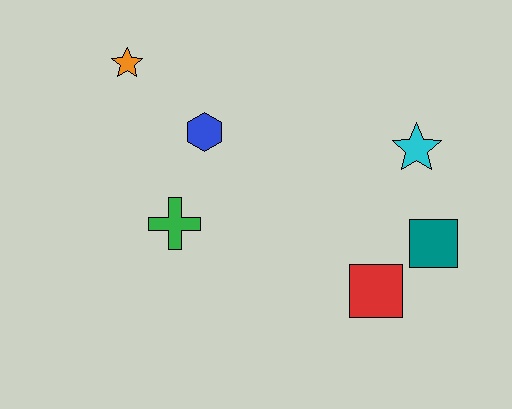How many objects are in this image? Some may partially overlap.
There are 6 objects.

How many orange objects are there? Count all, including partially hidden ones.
There is 1 orange object.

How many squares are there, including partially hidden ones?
There are 2 squares.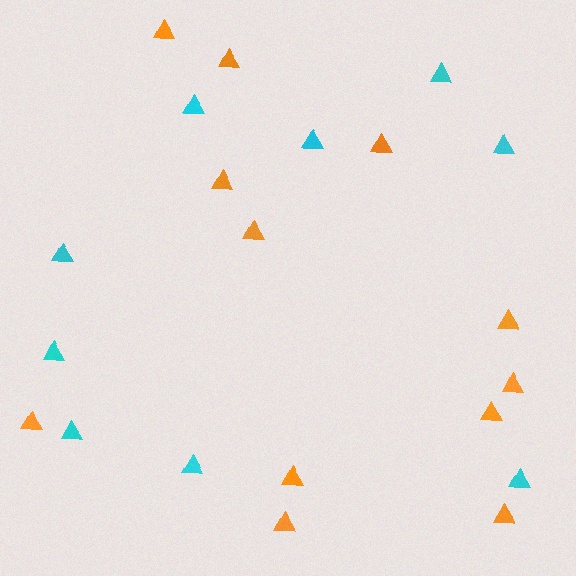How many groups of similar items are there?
There are 2 groups: one group of orange triangles (12) and one group of cyan triangles (9).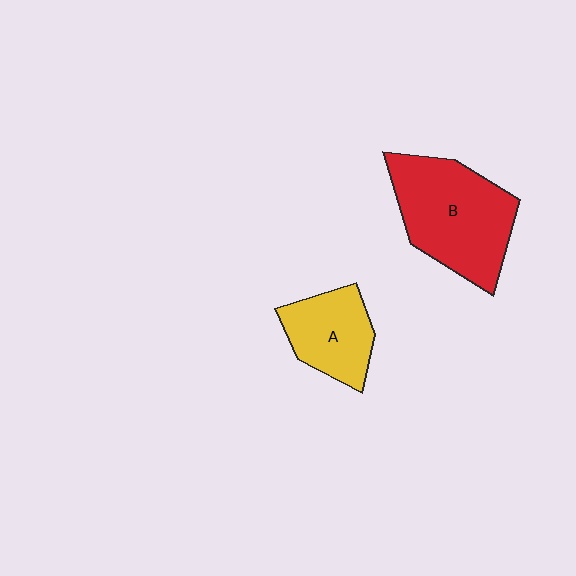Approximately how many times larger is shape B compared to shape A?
Approximately 1.7 times.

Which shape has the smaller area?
Shape A (yellow).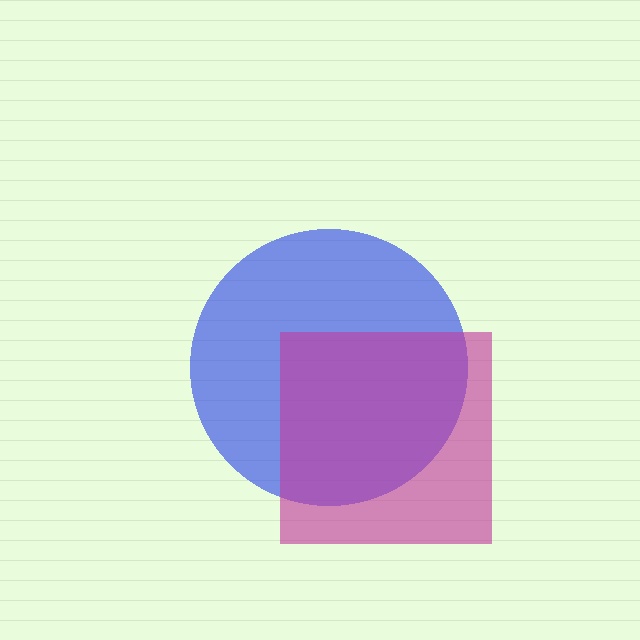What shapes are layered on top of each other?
The layered shapes are: a blue circle, a magenta square.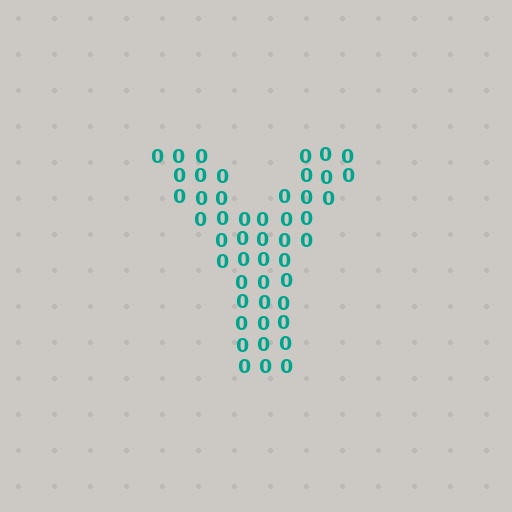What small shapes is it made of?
It is made of small digit 0's.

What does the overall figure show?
The overall figure shows the letter Y.